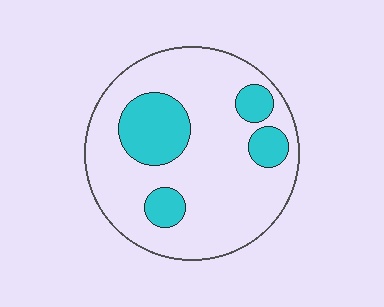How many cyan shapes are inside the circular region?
4.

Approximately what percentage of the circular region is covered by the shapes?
Approximately 20%.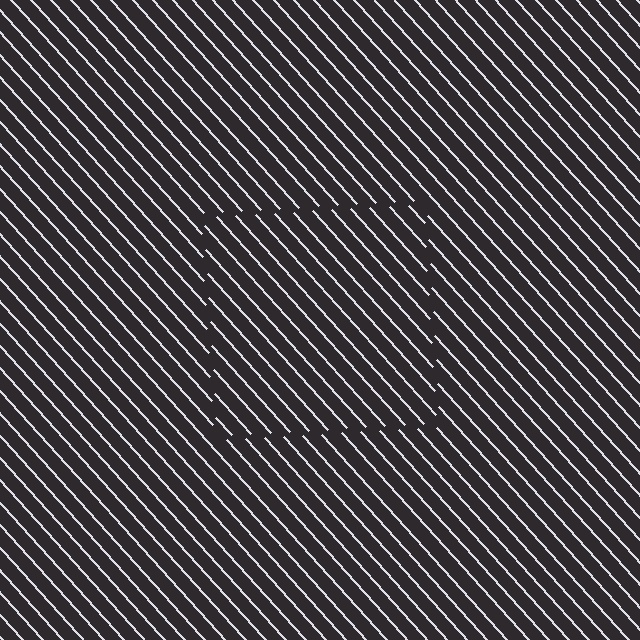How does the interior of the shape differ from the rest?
The interior of the shape contains the same grating, shifted by half a period — the contour is defined by the phase discontinuity where line-ends from the inner and outer gratings abut.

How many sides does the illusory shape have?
4 sides — the line-ends trace a square.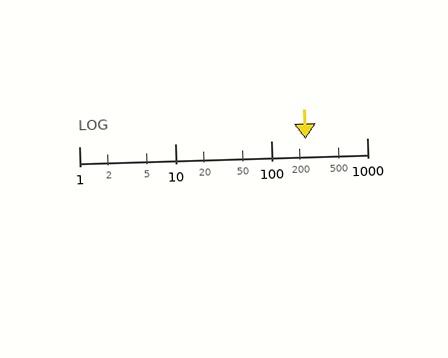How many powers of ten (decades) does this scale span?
The scale spans 3 decades, from 1 to 1000.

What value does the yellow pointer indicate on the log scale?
The pointer indicates approximately 230.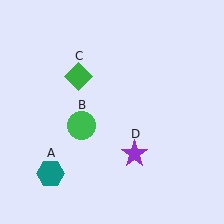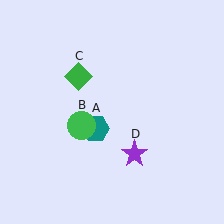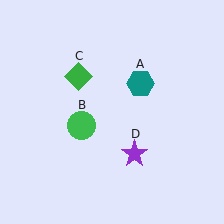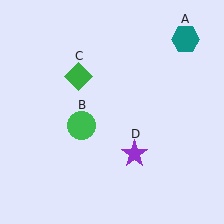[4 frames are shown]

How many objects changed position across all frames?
1 object changed position: teal hexagon (object A).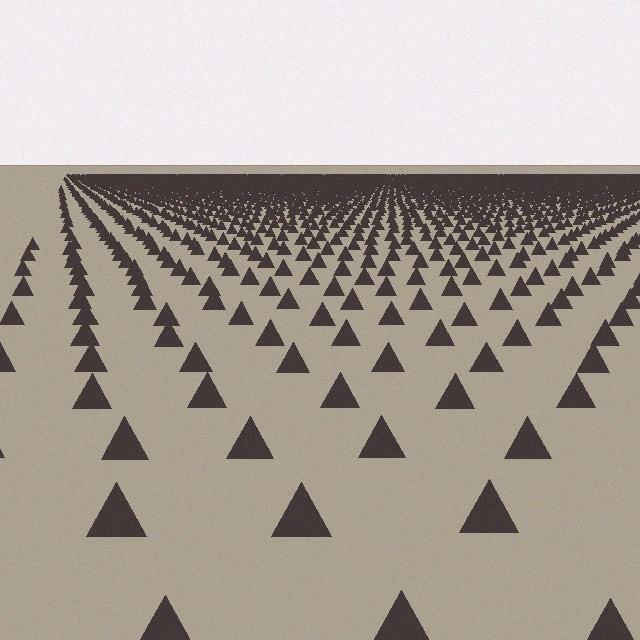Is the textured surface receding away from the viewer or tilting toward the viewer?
The surface is receding away from the viewer. Texture elements get smaller and denser toward the top.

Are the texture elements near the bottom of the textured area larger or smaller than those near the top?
Larger. Near the bottom, elements are closer to the viewer and appear at a bigger on-screen size.